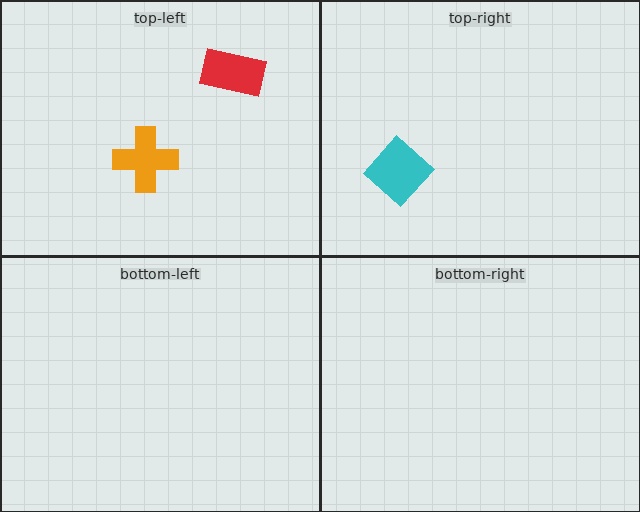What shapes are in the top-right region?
The cyan diamond.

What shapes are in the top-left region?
The orange cross, the red rectangle.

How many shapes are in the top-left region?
2.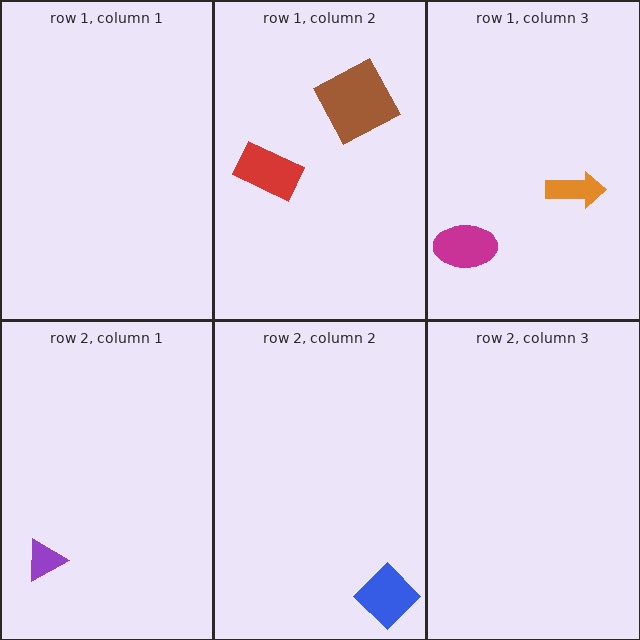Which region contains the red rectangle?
The row 1, column 2 region.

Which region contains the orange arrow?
The row 1, column 3 region.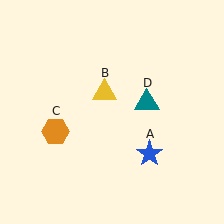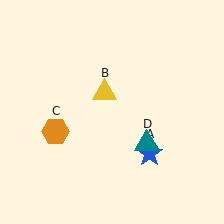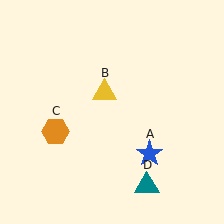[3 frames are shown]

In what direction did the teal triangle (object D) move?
The teal triangle (object D) moved down.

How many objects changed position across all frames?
1 object changed position: teal triangle (object D).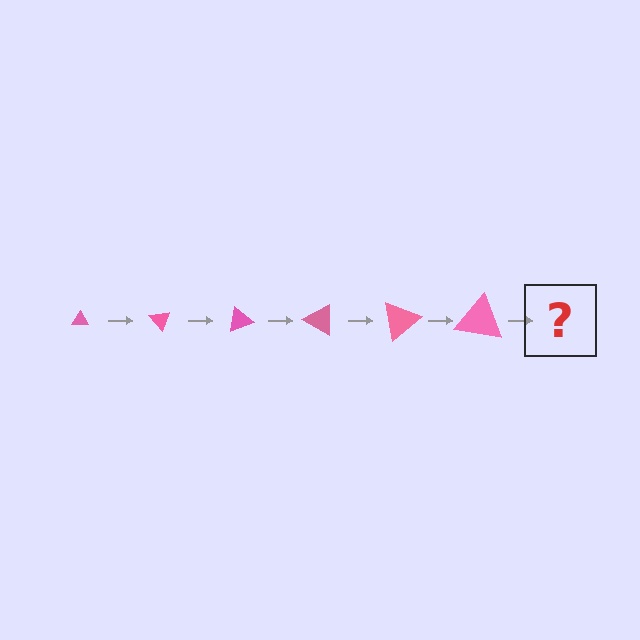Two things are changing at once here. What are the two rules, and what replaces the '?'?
The two rules are that the triangle grows larger each step and it rotates 50 degrees each step. The '?' should be a triangle, larger than the previous one and rotated 300 degrees from the start.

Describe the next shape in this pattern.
It should be a triangle, larger than the previous one and rotated 300 degrees from the start.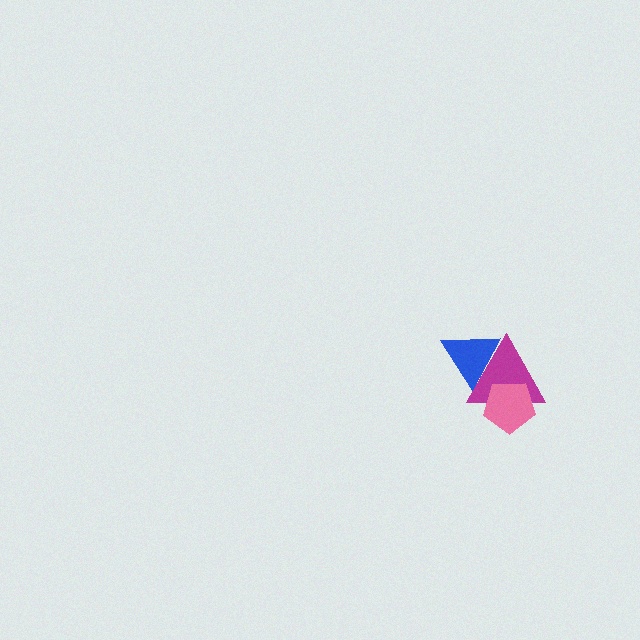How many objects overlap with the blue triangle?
1 object overlaps with the blue triangle.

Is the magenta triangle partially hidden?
Yes, it is partially covered by another shape.